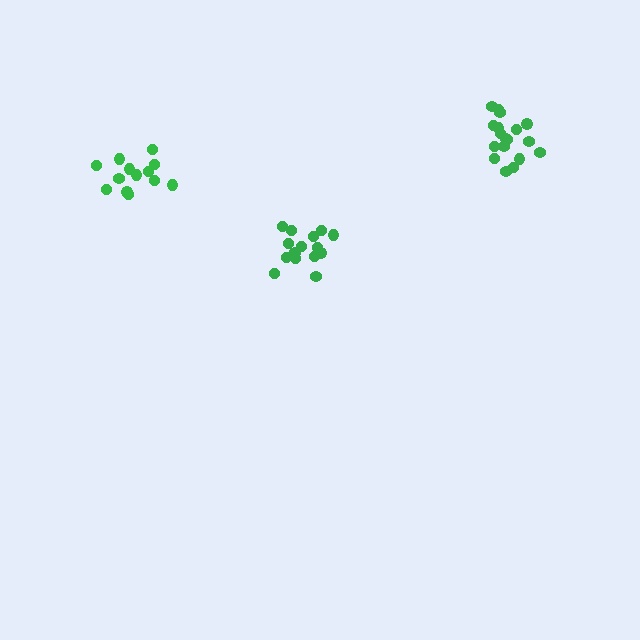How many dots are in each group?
Group 1: 15 dots, Group 2: 13 dots, Group 3: 18 dots (46 total).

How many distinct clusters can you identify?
There are 3 distinct clusters.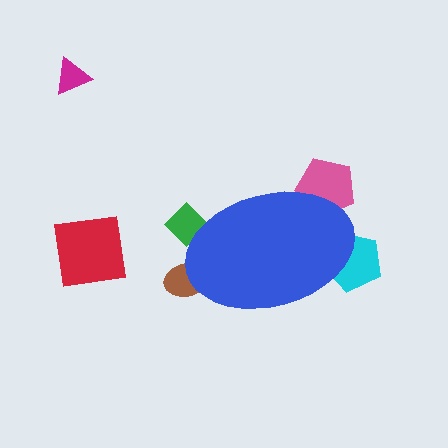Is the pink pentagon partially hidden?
Yes, the pink pentagon is partially hidden behind the blue ellipse.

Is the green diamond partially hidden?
Yes, the green diamond is partially hidden behind the blue ellipse.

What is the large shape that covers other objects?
A blue ellipse.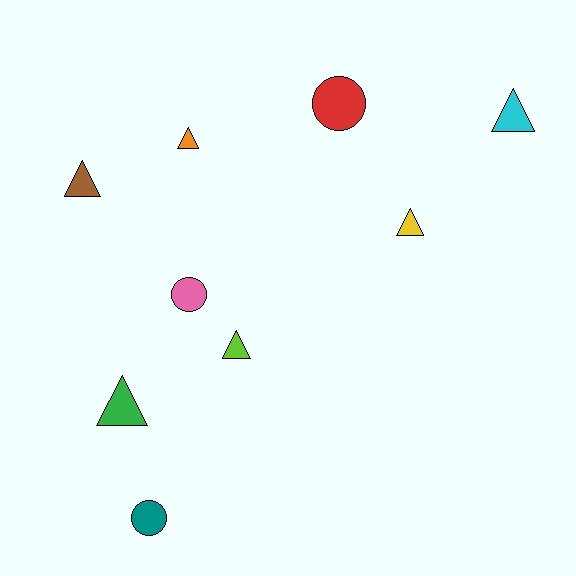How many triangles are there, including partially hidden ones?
There are 6 triangles.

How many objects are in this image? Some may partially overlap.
There are 9 objects.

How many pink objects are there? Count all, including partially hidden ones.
There is 1 pink object.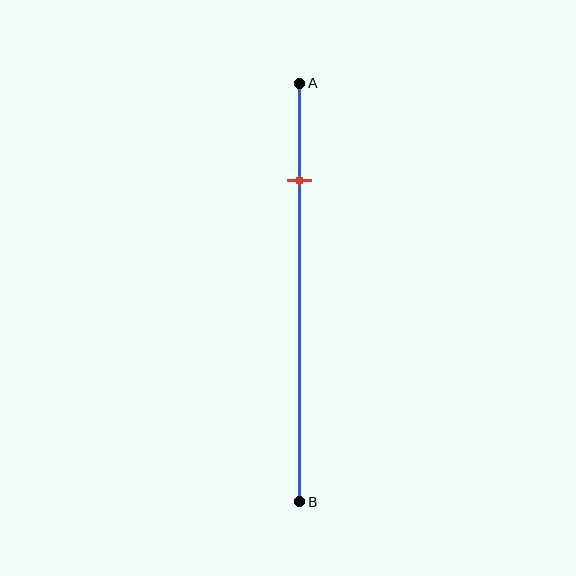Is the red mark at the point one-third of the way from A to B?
No, the mark is at about 25% from A, not at the 33% one-third point.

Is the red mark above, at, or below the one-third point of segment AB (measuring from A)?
The red mark is above the one-third point of segment AB.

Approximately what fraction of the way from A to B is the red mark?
The red mark is approximately 25% of the way from A to B.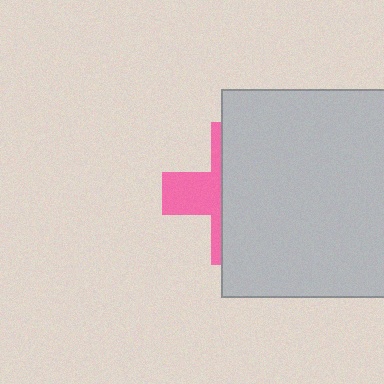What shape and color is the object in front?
The object in front is a light gray square.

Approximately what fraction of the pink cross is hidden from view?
Roughly 66% of the pink cross is hidden behind the light gray square.